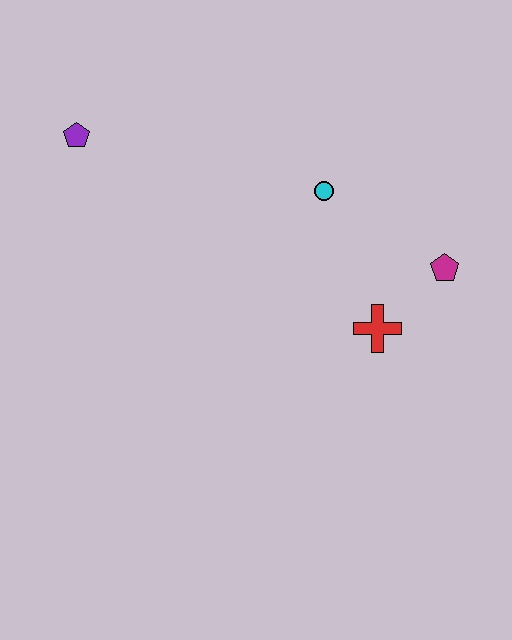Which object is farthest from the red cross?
The purple pentagon is farthest from the red cross.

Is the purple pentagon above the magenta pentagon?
Yes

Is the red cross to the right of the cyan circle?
Yes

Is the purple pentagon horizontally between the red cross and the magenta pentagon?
No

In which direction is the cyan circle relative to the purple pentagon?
The cyan circle is to the right of the purple pentagon.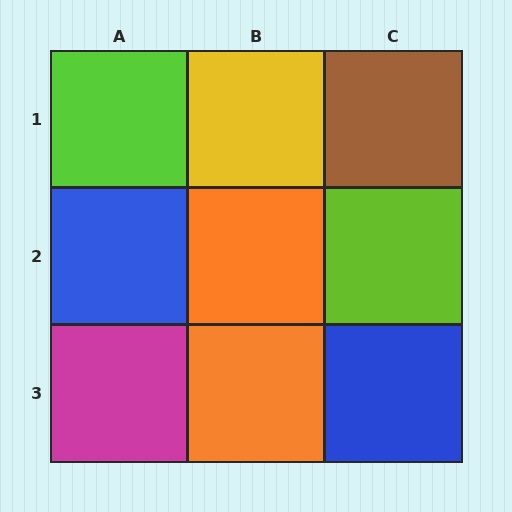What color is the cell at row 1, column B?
Yellow.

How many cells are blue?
2 cells are blue.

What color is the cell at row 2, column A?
Blue.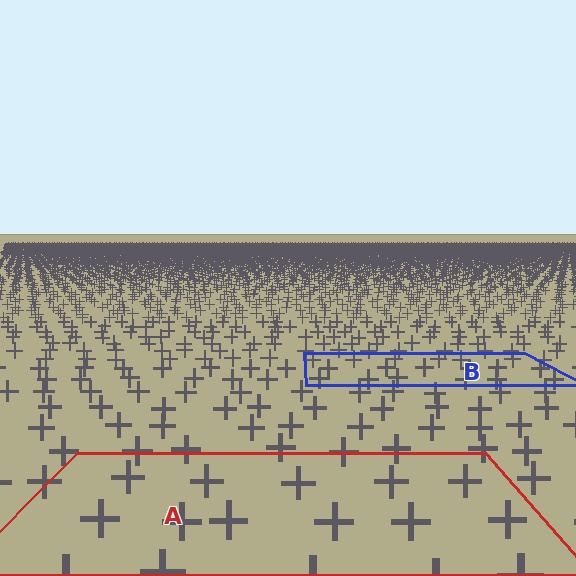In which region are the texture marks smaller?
The texture marks are smaller in region B, because it is farther away.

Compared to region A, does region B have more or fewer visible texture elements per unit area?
Region B has more texture elements per unit area — they are packed more densely because it is farther away.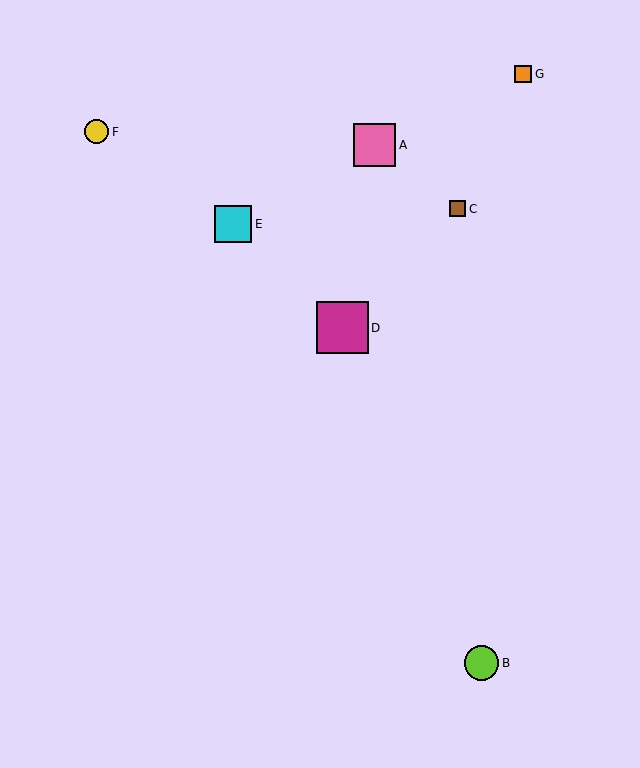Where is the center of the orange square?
The center of the orange square is at (523, 74).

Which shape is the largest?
The magenta square (labeled D) is the largest.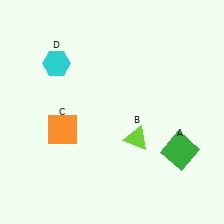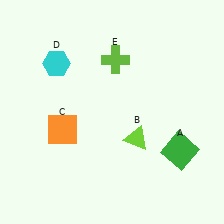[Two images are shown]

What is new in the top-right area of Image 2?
A lime cross (E) was added in the top-right area of Image 2.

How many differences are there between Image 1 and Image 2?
There is 1 difference between the two images.